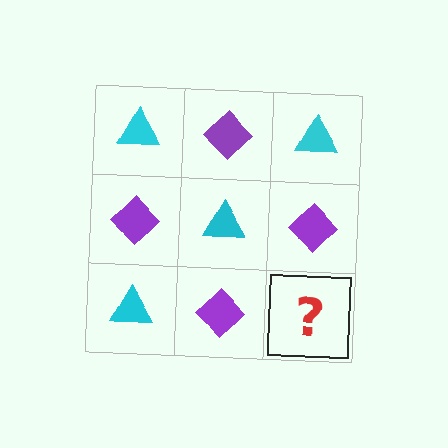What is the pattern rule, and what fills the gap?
The rule is that it alternates cyan triangle and purple diamond in a checkerboard pattern. The gap should be filled with a cyan triangle.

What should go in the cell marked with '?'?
The missing cell should contain a cyan triangle.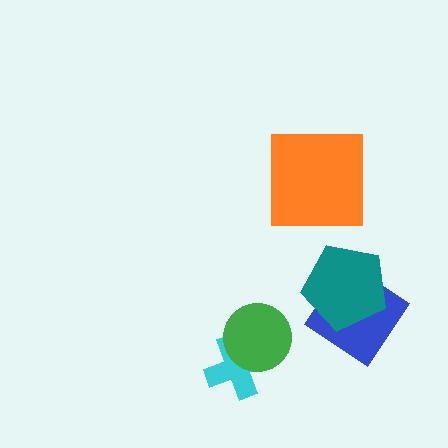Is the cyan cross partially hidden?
Yes, it is partially covered by another shape.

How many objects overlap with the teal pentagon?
1 object overlaps with the teal pentagon.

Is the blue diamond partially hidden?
Yes, it is partially covered by another shape.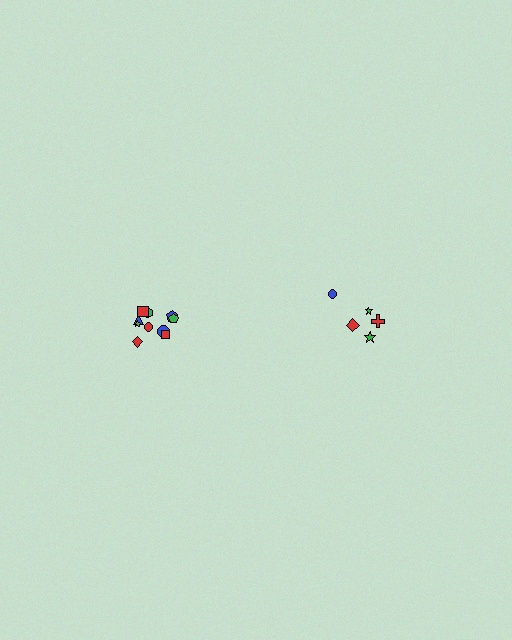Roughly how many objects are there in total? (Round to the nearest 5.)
Roughly 15 objects in total.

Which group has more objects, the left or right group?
The left group.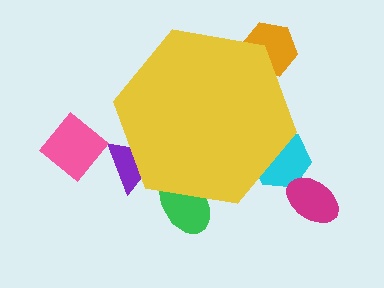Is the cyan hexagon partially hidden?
Yes, the cyan hexagon is partially hidden behind the yellow hexagon.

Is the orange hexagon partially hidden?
Yes, the orange hexagon is partially hidden behind the yellow hexagon.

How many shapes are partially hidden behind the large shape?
4 shapes are partially hidden.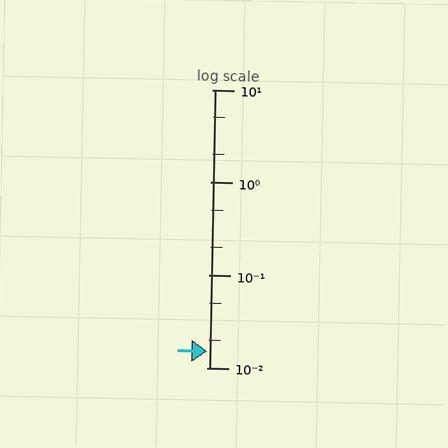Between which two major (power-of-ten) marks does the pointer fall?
The pointer is between 0.01 and 0.1.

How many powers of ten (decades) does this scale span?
The scale spans 3 decades, from 0.01 to 10.